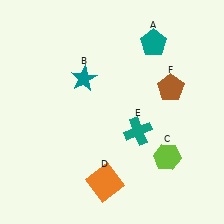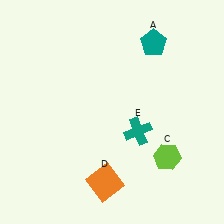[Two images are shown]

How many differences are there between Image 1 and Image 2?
There are 2 differences between the two images.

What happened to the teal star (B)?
The teal star (B) was removed in Image 2. It was in the top-left area of Image 1.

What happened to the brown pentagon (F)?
The brown pentagon (F) was removed in Image 2. It was in the top-right area of Image 1.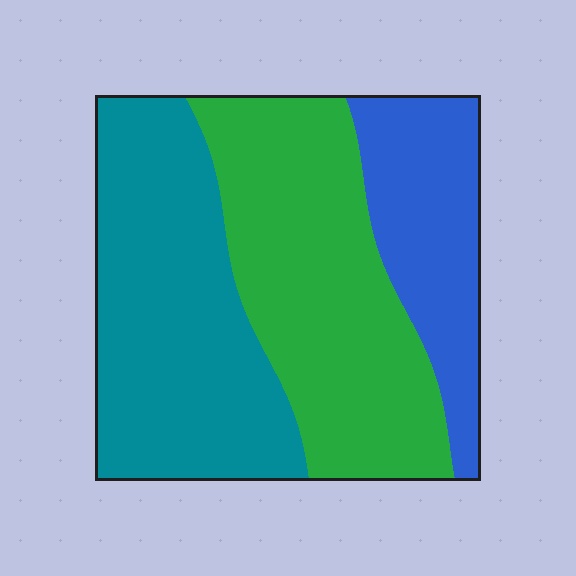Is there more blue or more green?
Green.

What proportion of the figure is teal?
Teal takes up between a third and a half of the figure.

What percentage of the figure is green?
Green takes up between a quarter and a half of the figure.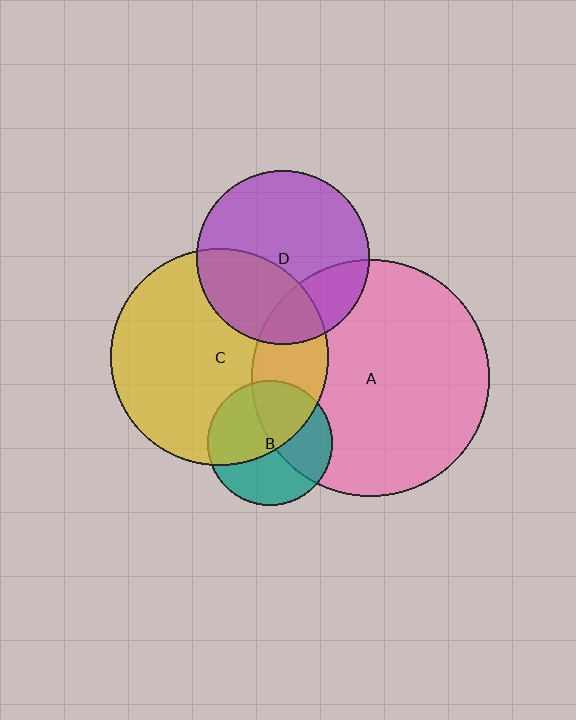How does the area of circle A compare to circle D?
Approximately 1.9 times.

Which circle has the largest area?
Circle A (pink).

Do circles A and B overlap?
Yes.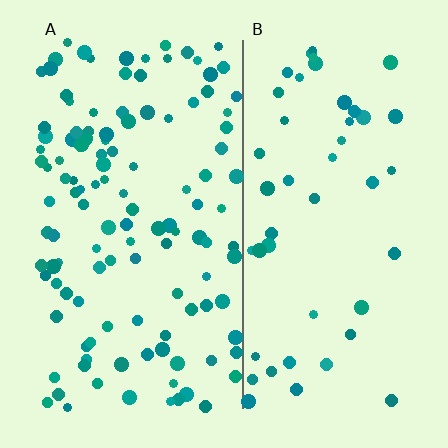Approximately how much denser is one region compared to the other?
Approximately 2.6× — region A over region B.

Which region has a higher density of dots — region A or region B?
A (the left).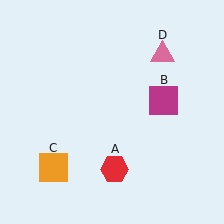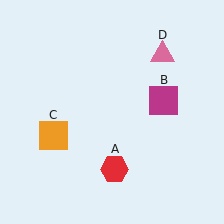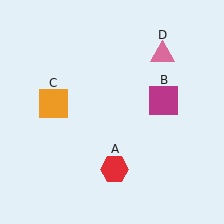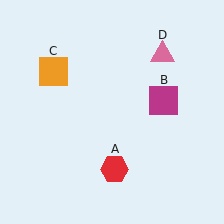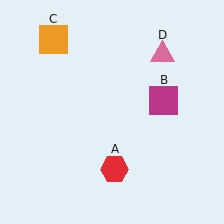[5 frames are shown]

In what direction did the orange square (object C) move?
The orange square (object C) moved up.